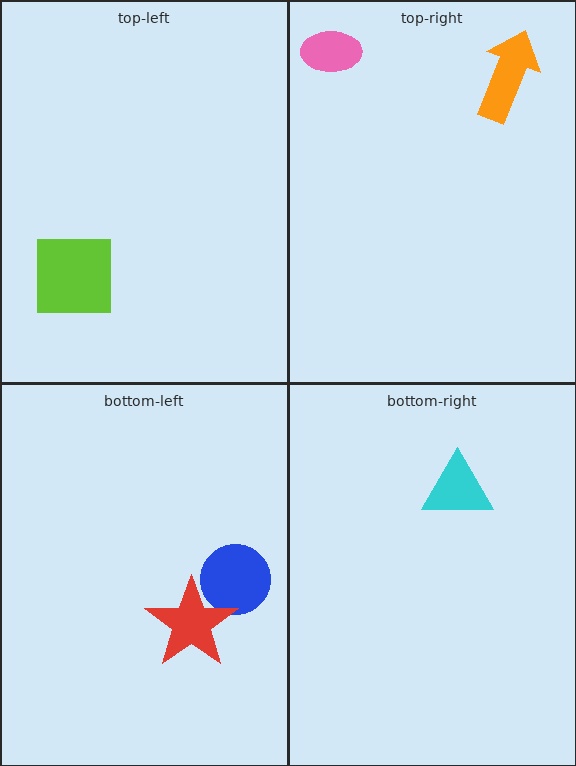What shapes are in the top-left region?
The lime square.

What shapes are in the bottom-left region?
The blue circle, the red star.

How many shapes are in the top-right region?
2.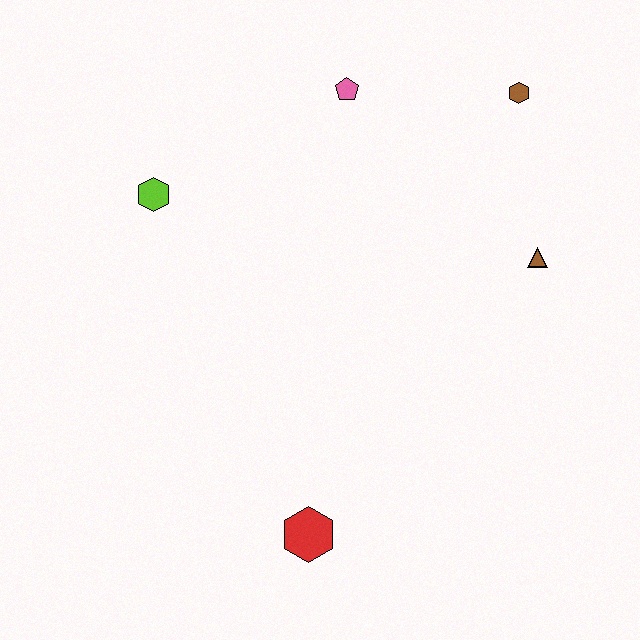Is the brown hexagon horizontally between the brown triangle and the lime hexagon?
Yes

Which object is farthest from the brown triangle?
The lime hexagon is farthest from the brown triangle.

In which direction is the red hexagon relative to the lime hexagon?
The red hexagon is below the lime hexagon.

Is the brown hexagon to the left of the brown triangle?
Yes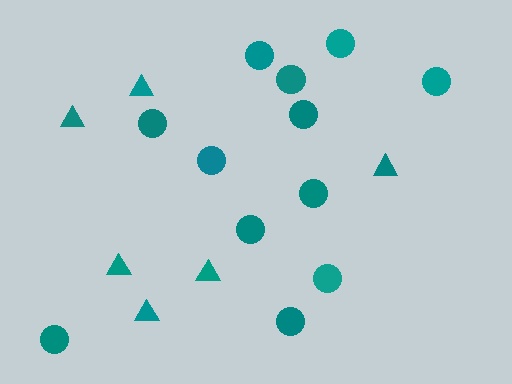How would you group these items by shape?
There are 2 groups: one group of circles (12) and one group of triangles (6).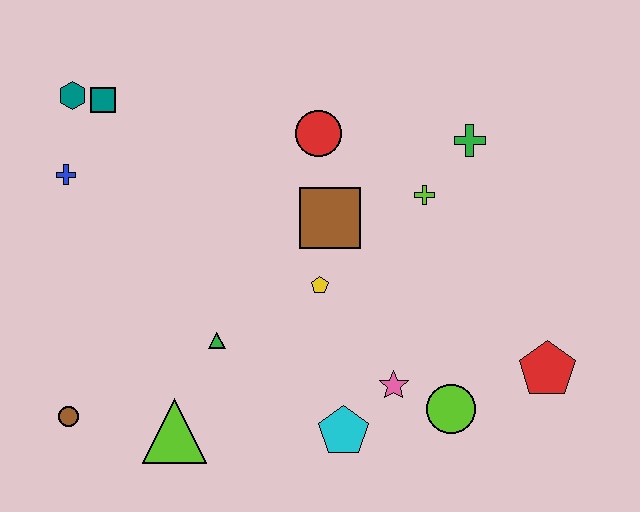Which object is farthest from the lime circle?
The teal hexagon is farthest from the lime circle.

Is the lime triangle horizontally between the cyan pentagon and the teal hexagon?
Yes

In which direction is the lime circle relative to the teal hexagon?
The lime circle is to the right of the teal hexagon.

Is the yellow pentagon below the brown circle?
No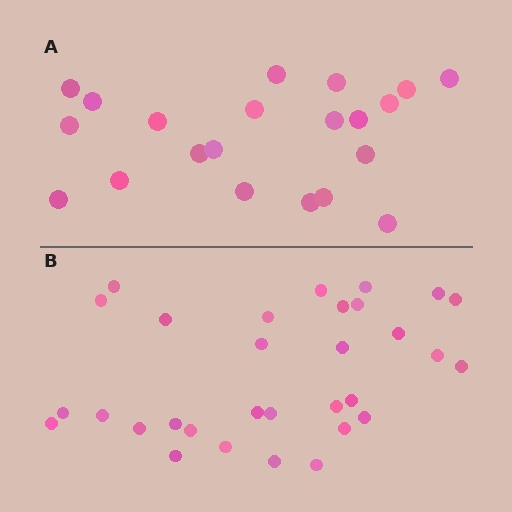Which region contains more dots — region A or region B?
Region B (the bottom region) has more dots.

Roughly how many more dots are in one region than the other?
Region B has roughly 10 or so more dots than region A.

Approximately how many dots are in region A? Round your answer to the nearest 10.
About 20 dots. (The exact count is 21, which rounds to 20.)